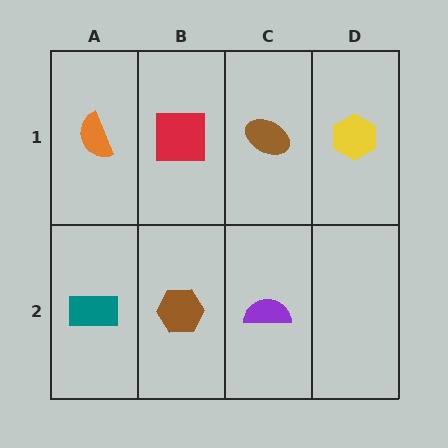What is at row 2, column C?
A purple semicircle.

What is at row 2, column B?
A brown hexagon.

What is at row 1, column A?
An orange semicircle.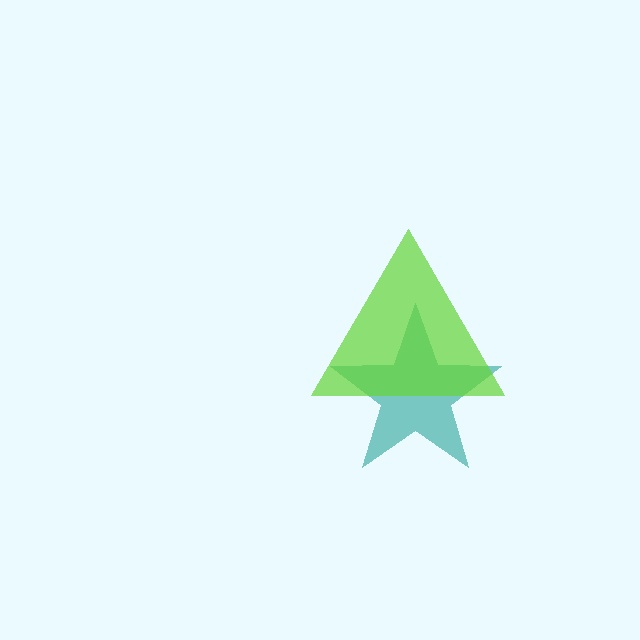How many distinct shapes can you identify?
There are 2 distinct shapes: a teal star, a lime triangle.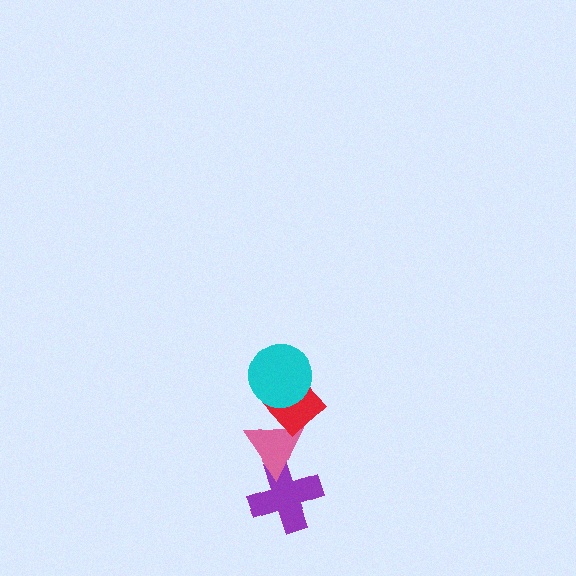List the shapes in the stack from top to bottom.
From top to bottom: the cyan circle, the red diamond, the pink triangle, the purple cross.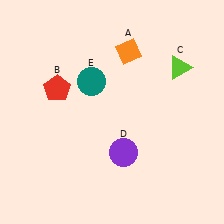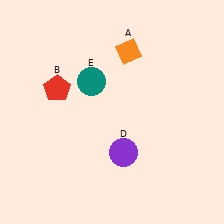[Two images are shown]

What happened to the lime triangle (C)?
The lime triangle (C) was removed in Image 2. It was in the top-right area of Image 1.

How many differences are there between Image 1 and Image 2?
There is 1 difference between the two images.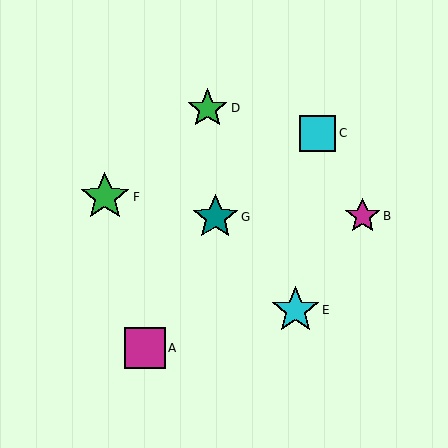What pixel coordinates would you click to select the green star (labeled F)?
Click at (105, 197) to select the green star F.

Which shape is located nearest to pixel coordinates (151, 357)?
The magenta square (labeled A) at (145, 348) is nearest to that location.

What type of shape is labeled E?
Shape E is a cyan star.